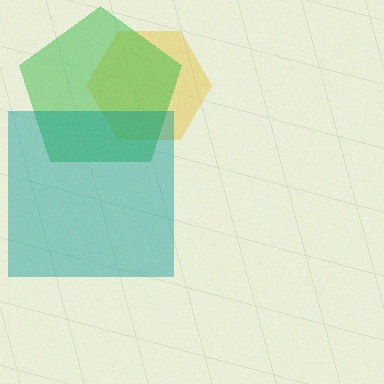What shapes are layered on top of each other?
The layered shapes are: a yellow hexagon, a green pentagon, a teal square.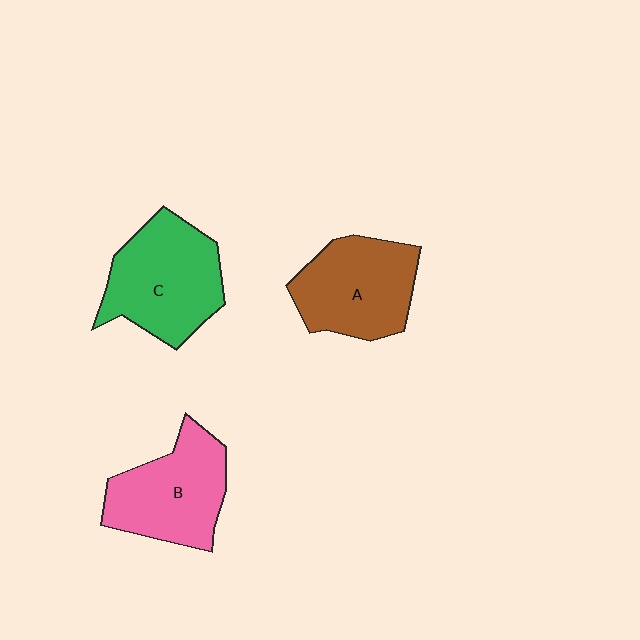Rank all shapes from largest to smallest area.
From largest to smallest: C (green), A (brown), B (pink).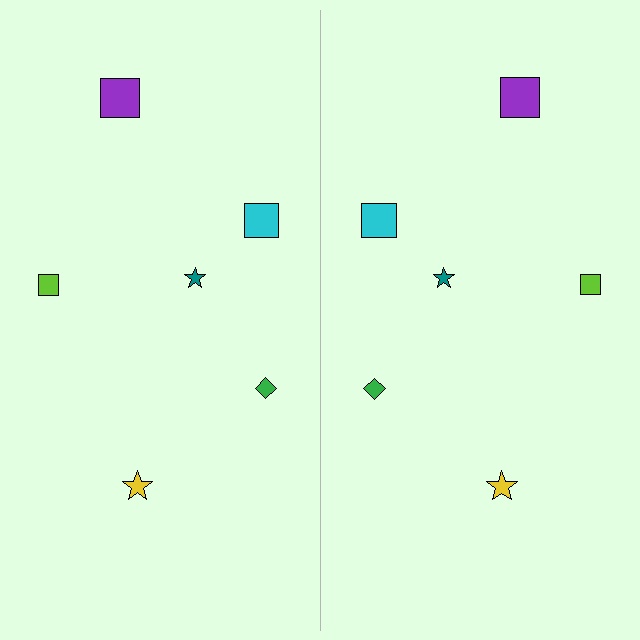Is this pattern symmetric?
Yes, this pattern has bilateral (reflection) symmetry.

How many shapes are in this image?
There are 12 shapes in this image.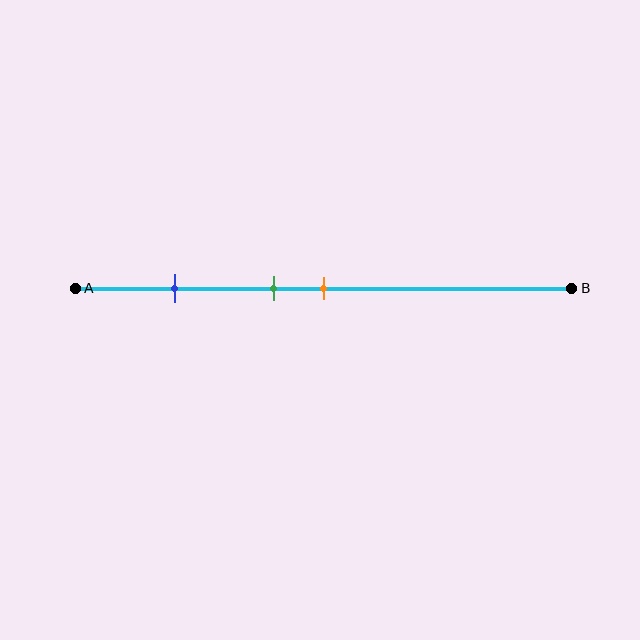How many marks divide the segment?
There are 3 marks dividing the segment.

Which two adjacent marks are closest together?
The green and orange marks are the closest adjacent pair.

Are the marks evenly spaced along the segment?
No, the marks are not evenly spaced.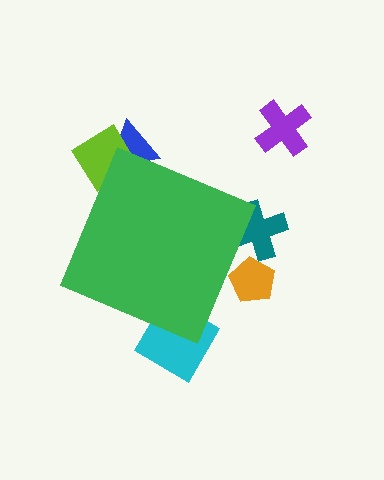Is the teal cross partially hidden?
Yes, the teal cross is partially hidden behind the green diamond.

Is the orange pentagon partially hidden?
Yes, the orange pentagon is partially hidden behind the green diamond.